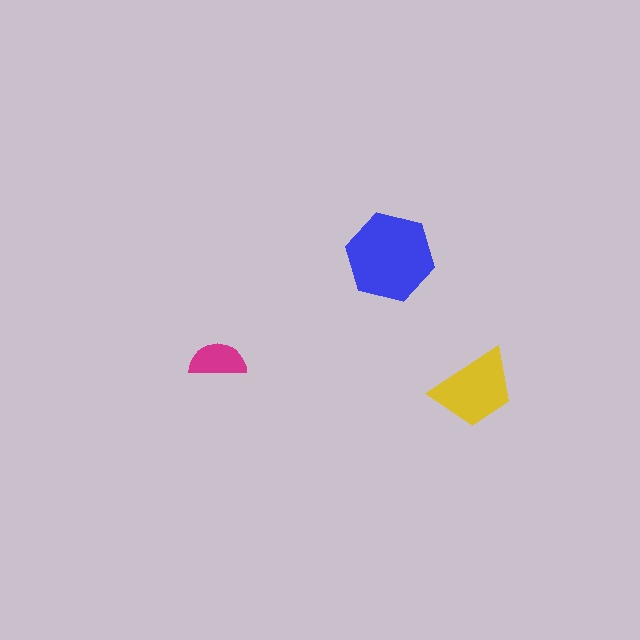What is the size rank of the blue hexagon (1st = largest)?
1st.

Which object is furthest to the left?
The magenta semicircle is leftmost.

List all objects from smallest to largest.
The magenta semicircle, the yellow trapezoid, the blue hexagon.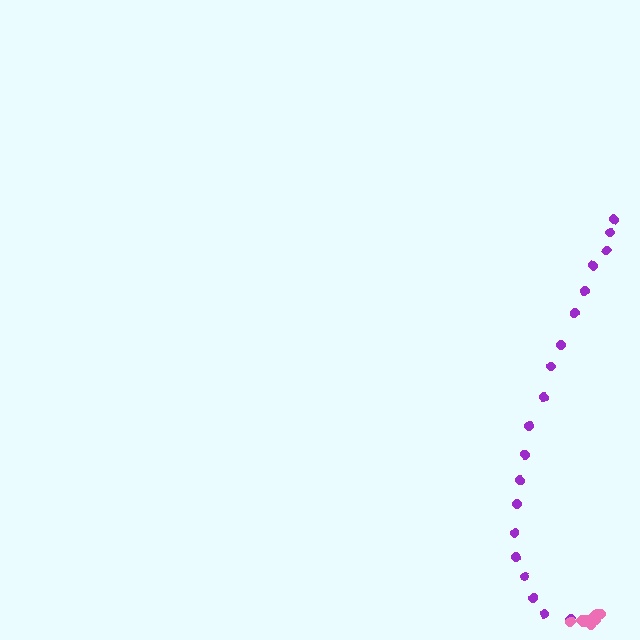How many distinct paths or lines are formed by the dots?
There are 2 distinct paths.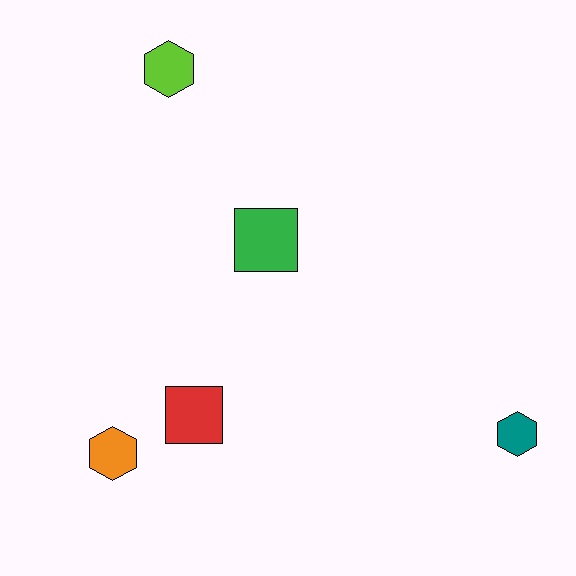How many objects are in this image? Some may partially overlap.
There are 5 objects.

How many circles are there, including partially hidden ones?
There are no circles.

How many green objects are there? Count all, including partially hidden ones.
There is 1 green object.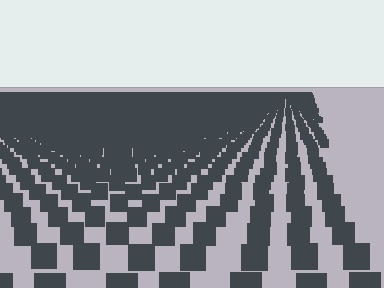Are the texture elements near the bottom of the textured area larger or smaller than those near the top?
Larger. Near the bottom, elements are closer to the viewer and appear at a bigger on-screen size.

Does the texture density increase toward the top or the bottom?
Density increases toward the top.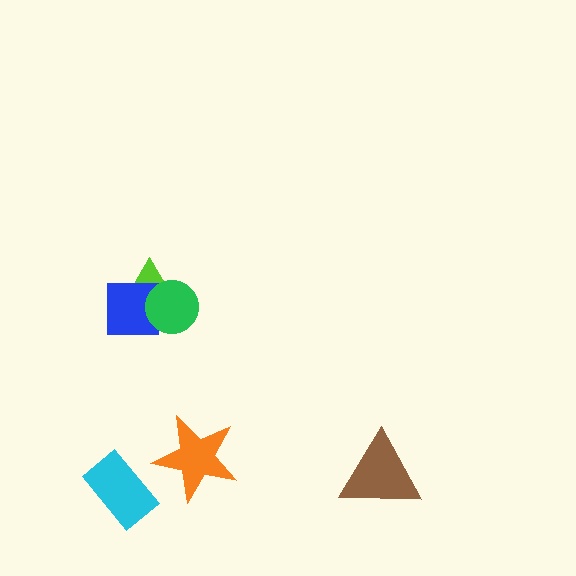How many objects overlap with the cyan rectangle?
0 objects overlap with the cyan rectangle.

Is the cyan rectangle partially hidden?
No, no other shape covers it.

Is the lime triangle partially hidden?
Yes, it is partially covered by another shape.